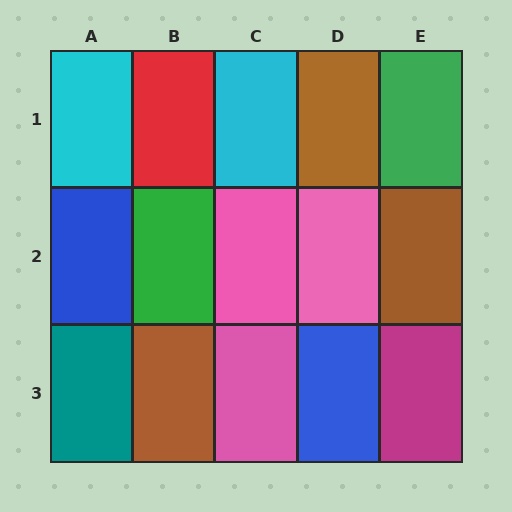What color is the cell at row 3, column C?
Pink.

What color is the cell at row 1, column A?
Cyan.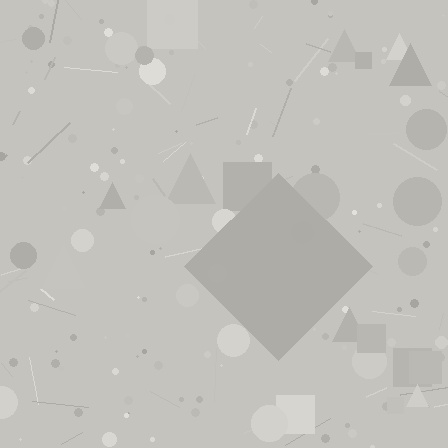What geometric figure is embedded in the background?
A diamond is embedded in the background.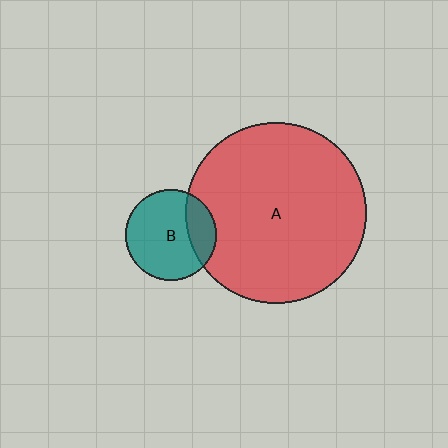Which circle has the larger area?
Circle A (red).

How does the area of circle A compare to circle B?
Approximately 4.0 times.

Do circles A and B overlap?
Yes.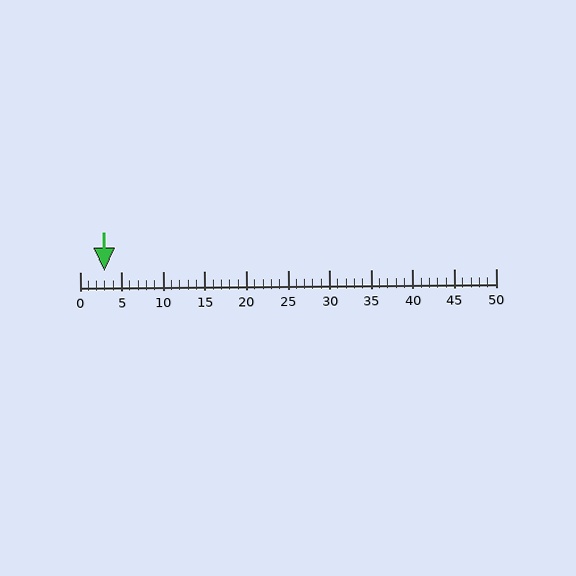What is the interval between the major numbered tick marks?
The major tick marks are spaced 5 units apart.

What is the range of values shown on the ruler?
The ruler shows values from 0 to 50.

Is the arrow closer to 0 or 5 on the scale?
The arrow is closer to 5.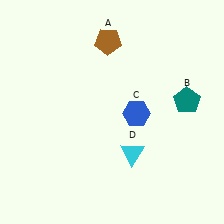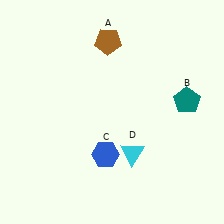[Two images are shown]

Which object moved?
The blue hexagon (C) moved down.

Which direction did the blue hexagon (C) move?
The blue hexagon (C) moved down.